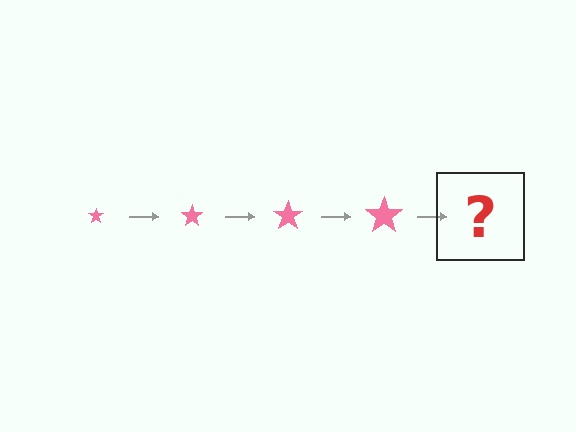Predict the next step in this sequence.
The next step is a pink star, larger than the previous one.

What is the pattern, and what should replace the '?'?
The pattern is that the star gets progressively larger each step. The '?' should be a pink star, larger than the previous one.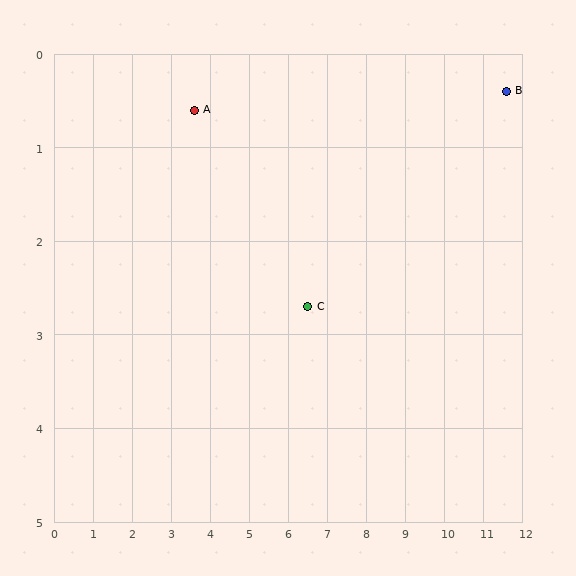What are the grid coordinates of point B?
Point B is at approximately (11.6, 0.4).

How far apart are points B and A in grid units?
Points B and A are about 8.0 grid units apart.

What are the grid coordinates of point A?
Point A is at approximately (3.6, 0.6).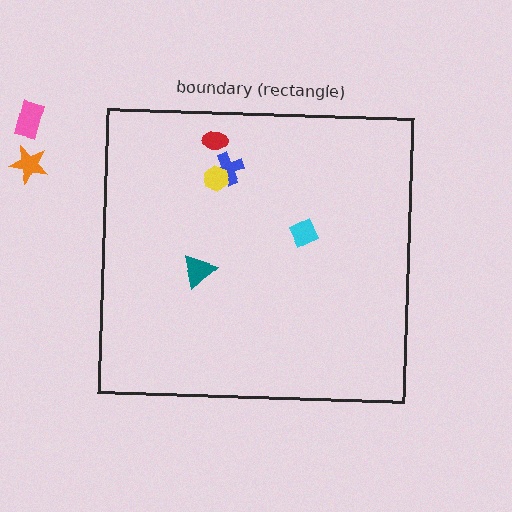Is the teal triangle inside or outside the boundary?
Inside.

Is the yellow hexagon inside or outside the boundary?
Inside.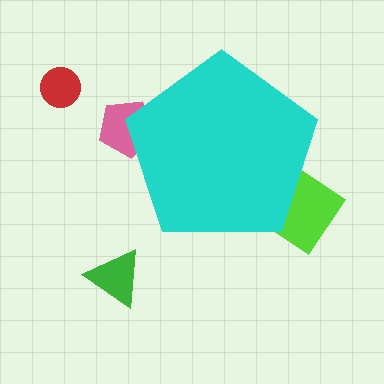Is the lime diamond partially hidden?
Yes, the lime diamond is partially hidden behind the cyan pentagon.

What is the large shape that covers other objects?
A cyan pentagon.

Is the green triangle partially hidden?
No, the green triangle is fully visible.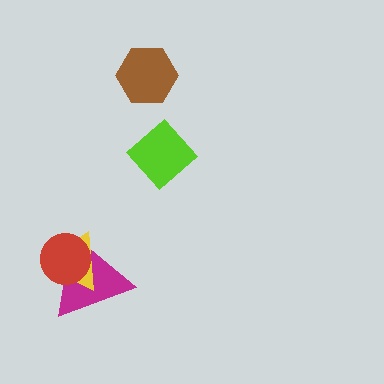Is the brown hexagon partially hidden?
No, no other shape covers it.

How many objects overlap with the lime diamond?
0 objects overlap with the lime diamond.